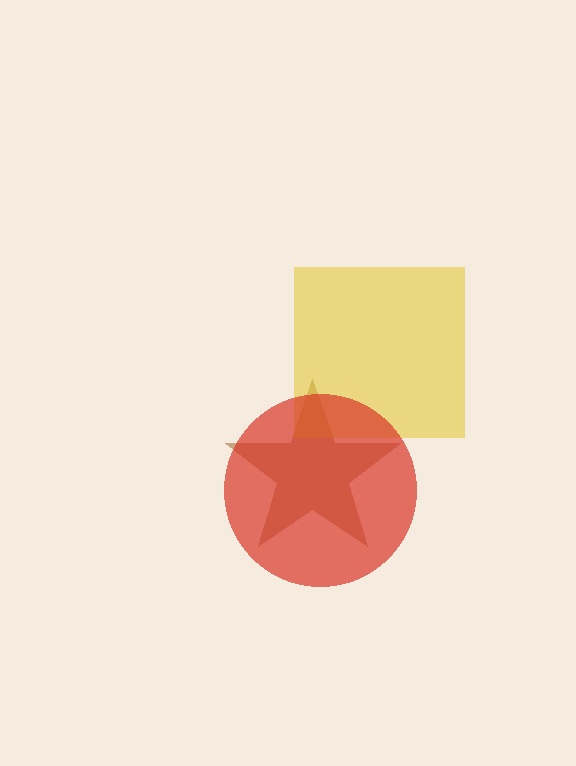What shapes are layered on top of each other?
The layered shapes are: a brown star, a yellow square, a red circle.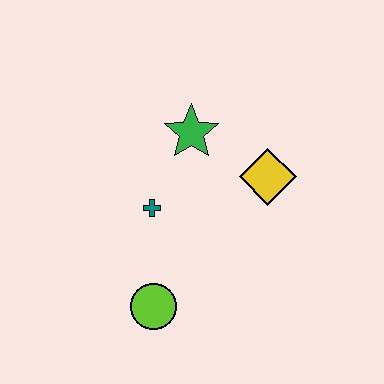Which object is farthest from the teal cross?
The yellow diamond is farthest from the teal cross.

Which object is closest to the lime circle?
The teal cross is closest to the lime circle.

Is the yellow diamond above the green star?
No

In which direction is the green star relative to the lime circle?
The green star is above the lime circle.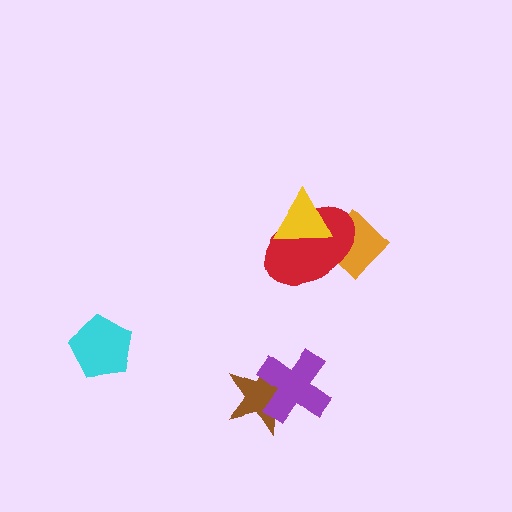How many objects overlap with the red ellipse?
2 objects overlap with the red ellipse.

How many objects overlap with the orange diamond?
2 objects overlap with the orange diamond.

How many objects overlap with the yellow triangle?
2 objects overlap with the yellow triangle.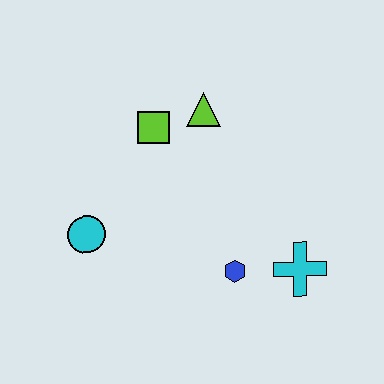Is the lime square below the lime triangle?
Yes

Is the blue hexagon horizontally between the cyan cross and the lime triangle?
Yes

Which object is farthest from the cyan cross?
The cyan circle is farthest from the cyan cross.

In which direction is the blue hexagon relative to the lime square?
The blue hexagon is below the lime square.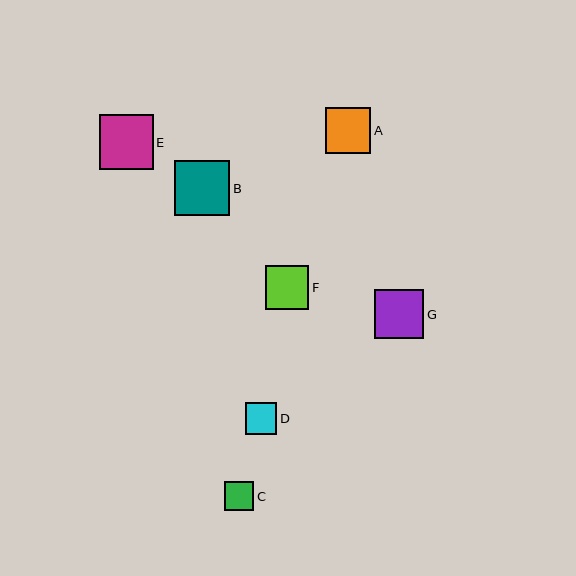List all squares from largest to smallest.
From largest to smallest: B, E, G, A, F, D, C.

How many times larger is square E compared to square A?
Square E is approximately 1.2 times the size of square A.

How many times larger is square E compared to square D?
Square E is approximately 1.7 times the size of square D.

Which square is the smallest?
Square C is the smallest with a size of approximately 29 pixels.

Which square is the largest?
Square B is the largest with a size of approximately 55 pixels.